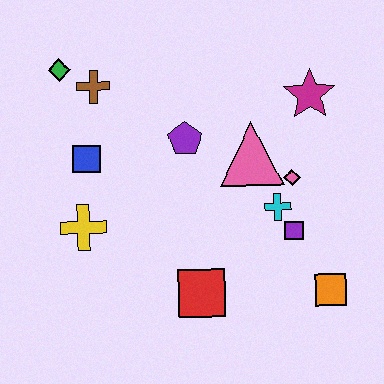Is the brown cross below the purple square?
No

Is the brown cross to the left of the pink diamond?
Yes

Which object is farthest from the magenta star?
The yellow cross is farthest from the magenta star.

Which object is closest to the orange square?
The purple square is closest to the orange square.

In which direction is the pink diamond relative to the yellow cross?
The pink diamond is to the right of the yellow cross.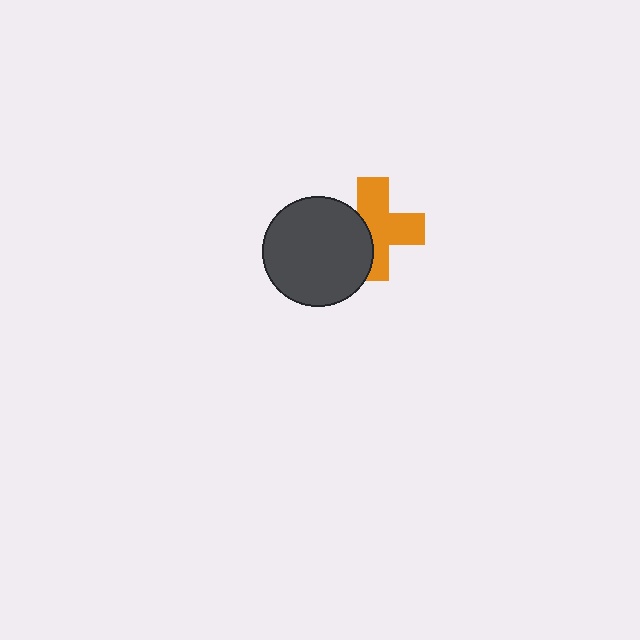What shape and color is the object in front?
The object in front is a dark gray circle.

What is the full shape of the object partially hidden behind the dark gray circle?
The partially hidden object is an orange cross.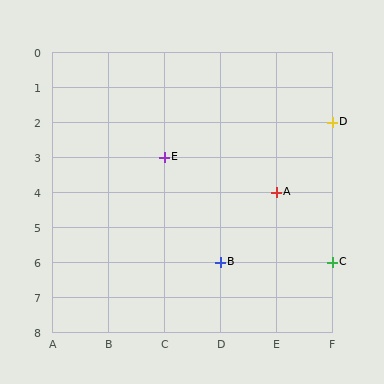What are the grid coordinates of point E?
Point E is at grid coordinates (C, 3).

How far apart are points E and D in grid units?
Points E and D are 3 columns and 1 row apart (about 3.2 grid units diagonally).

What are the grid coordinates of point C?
Point C is at grid coordinates (F, 6).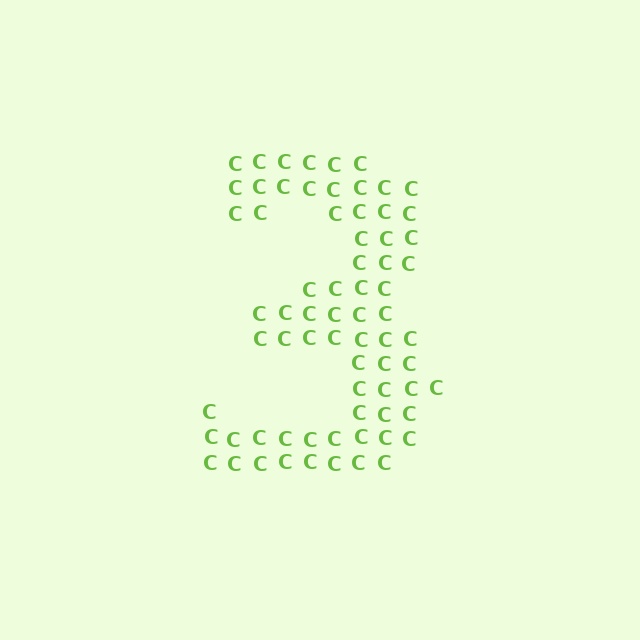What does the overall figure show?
The overall figure shows the digit 3.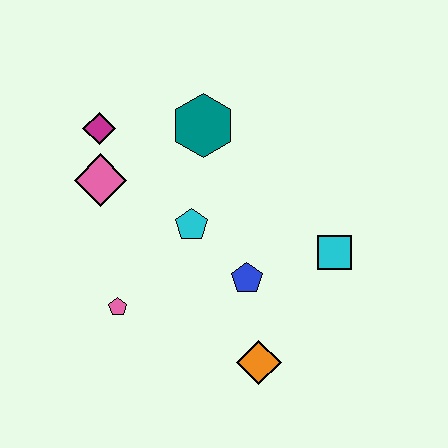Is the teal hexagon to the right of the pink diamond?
Yes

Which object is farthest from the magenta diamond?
The orange diamond is farthest from the magenta diamond.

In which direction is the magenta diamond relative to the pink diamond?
The magenta diamond is above the pink diamond.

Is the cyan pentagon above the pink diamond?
No